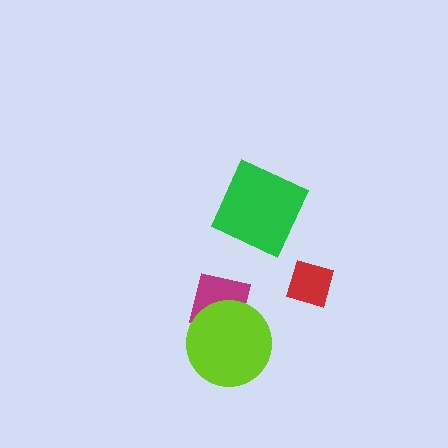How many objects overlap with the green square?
0 objects overlap with the green square.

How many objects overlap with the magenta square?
1 object overlaps with the magenta square.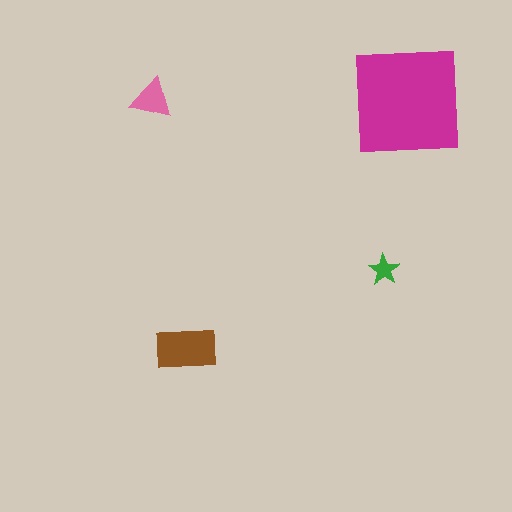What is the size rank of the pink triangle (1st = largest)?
3rd.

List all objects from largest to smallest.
The magenta square, the brown rectangle, the pink triangle, the green star.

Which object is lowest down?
The brown rectangle is bottommost.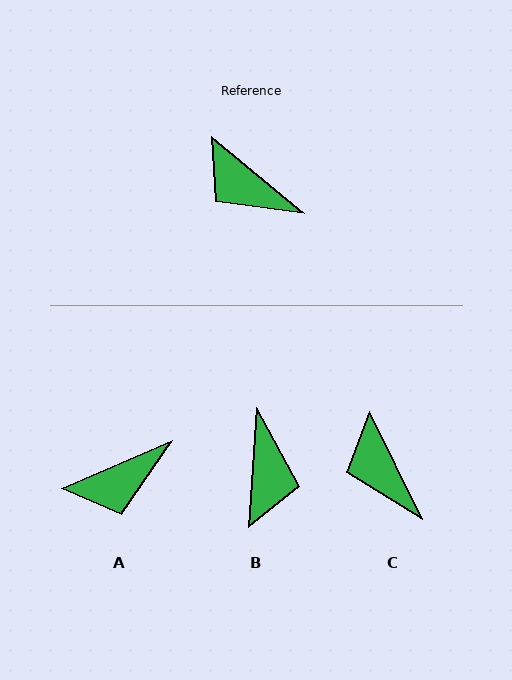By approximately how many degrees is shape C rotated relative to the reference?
Approximately 24 degrees clockwise.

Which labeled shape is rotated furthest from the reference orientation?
B, about 126 degrees away.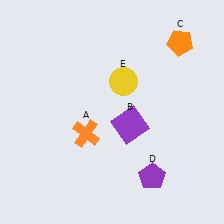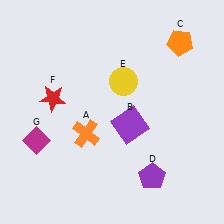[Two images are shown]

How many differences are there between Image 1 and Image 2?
There are 2 differences between the two images.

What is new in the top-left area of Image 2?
A red star (F) was added in the top-left area of Image 2.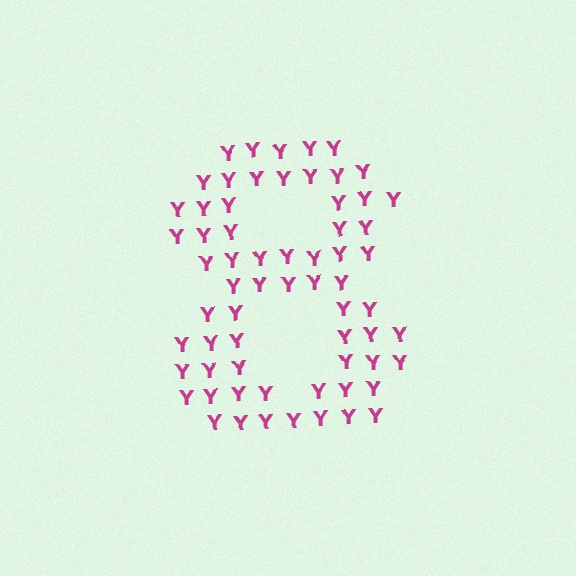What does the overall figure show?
The overall figure shows the digit 8.